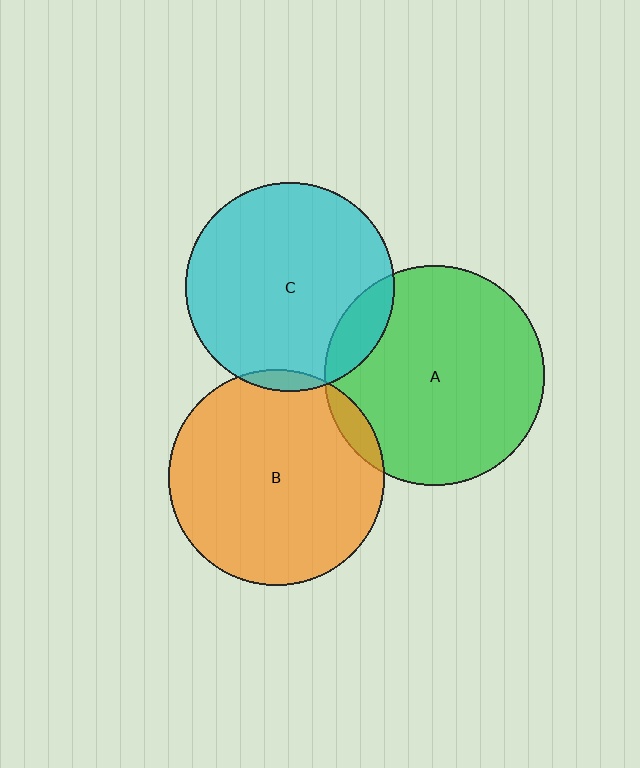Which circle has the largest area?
Circle A (green).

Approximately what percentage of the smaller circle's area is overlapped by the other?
Approximately 5%.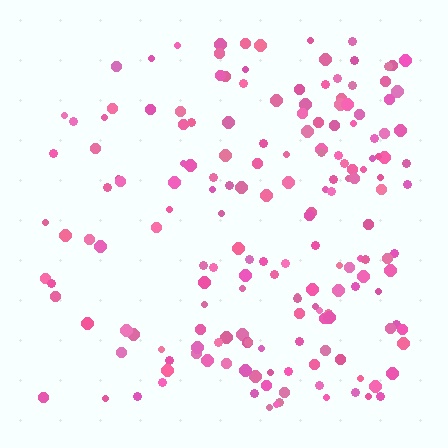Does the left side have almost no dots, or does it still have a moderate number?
Still a moderate number, just noticeably fewer than the right.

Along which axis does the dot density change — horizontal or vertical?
Horizontal.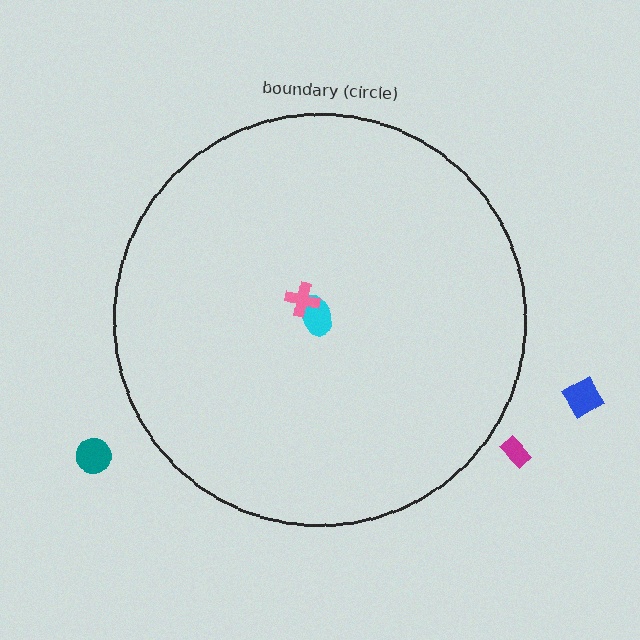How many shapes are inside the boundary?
2 inside, 3 outside.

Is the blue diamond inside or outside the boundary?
Outside.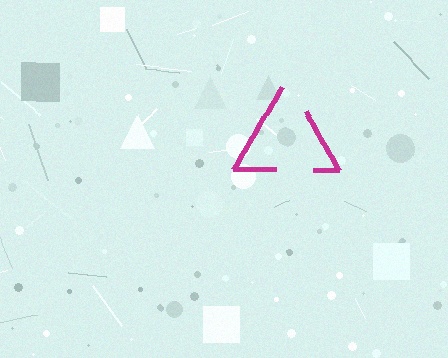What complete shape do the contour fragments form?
The contour fragments form a triangle.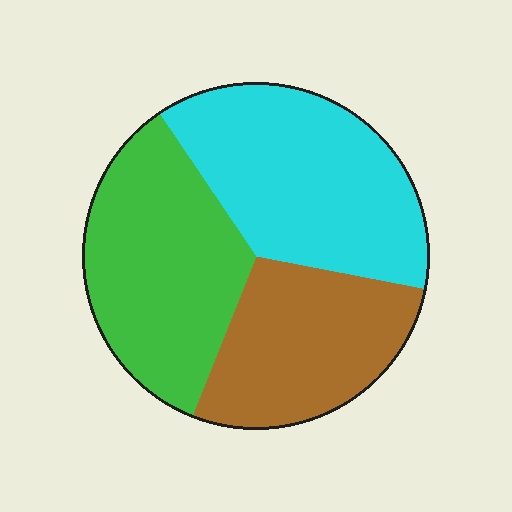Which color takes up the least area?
Brown, at roughly 30%.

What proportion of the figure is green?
Green covers roughly 35% of the figure.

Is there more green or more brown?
Green.